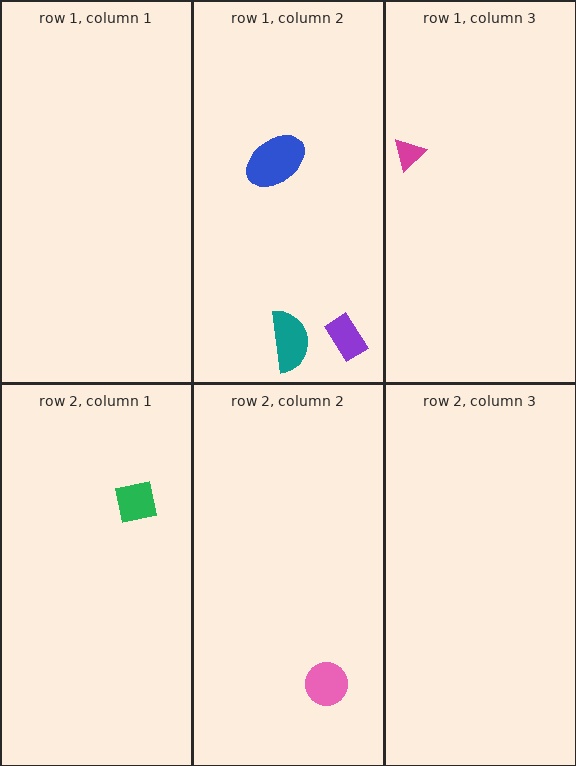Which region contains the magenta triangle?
The row 1, column 3 region.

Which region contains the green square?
The row 2, column 1 region.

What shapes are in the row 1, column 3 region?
The magenta triangle.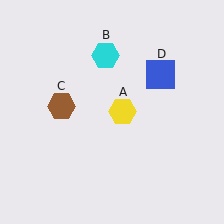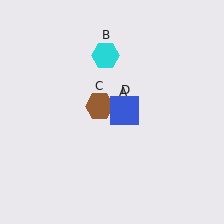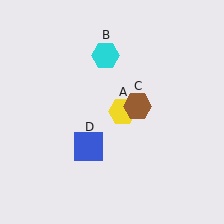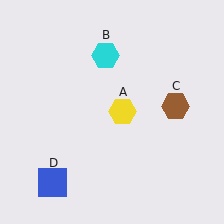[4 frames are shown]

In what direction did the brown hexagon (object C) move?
The brown hexagon (object C) moved right.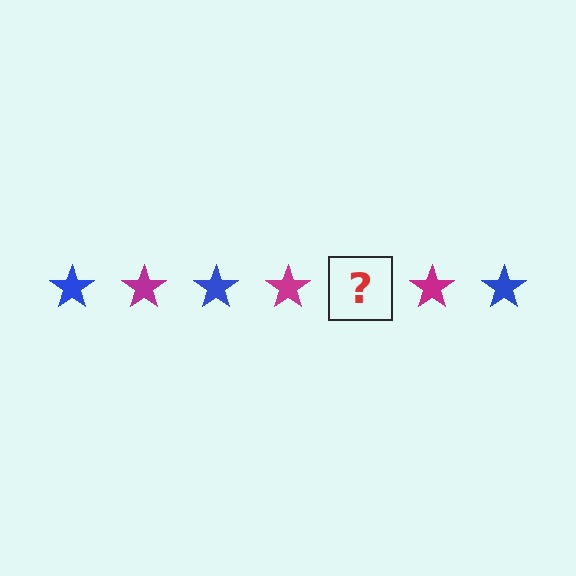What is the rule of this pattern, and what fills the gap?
The rule is that the pattern cycles through blue, magenta stars. The gap should be filled with a blue star.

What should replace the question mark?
The question mark should be replaced with a blue star.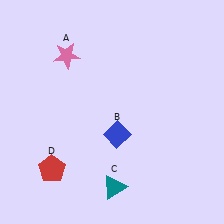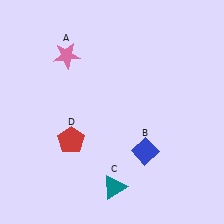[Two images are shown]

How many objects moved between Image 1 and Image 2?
2 objects moved between the two images.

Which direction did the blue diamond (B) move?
The blue diamond (B) moved right.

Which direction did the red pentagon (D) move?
The red pentagon (D) moved up.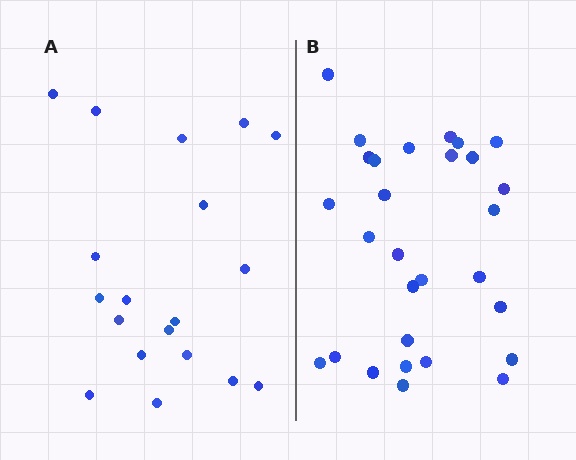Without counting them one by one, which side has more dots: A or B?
Region B (the right region) has more dots.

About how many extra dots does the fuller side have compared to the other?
Region B has roughly 10 or so more dots than region A.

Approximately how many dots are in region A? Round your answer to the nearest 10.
About 20 dots. (The exact count is 19, which rounds to 20.)